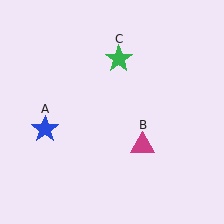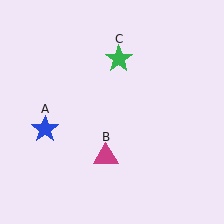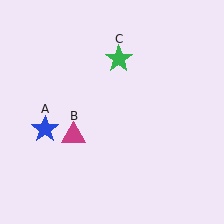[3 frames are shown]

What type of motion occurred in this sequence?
The magenta triangle (object B) rotated clockwise around the center of the scene.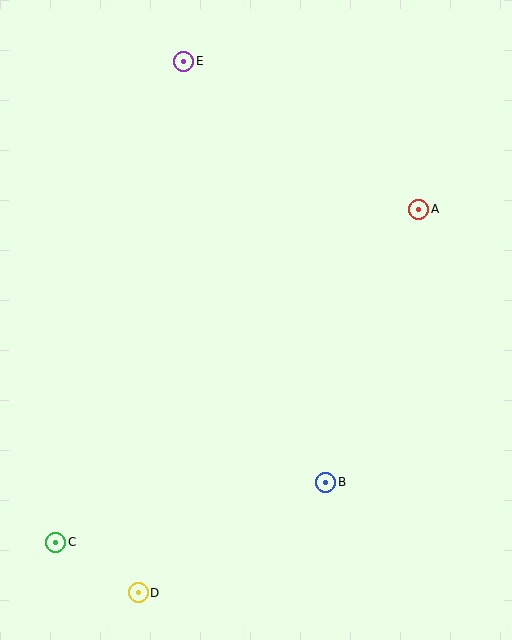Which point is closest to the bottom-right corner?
Point B is closest to the bottom-right corner.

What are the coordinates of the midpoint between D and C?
The midpoint between D and C is at (97, 567).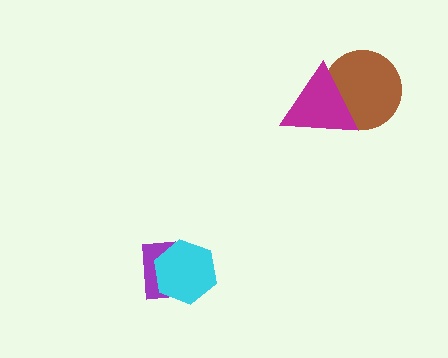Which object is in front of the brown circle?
The magenta triangle is in front of the brown circle.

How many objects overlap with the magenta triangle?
1 object overlaps with the magenta triangle.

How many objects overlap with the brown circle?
1 object overlaps with the brown circle.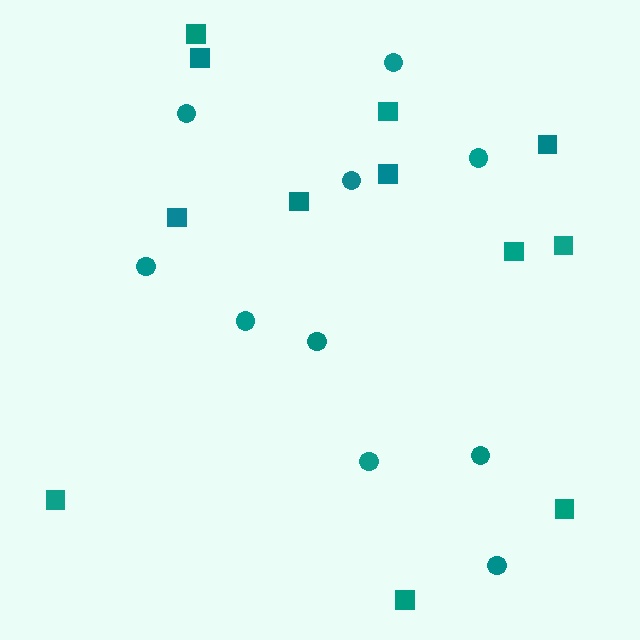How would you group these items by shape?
There are 2 groups: one group of circles (10) and one group of squares (12).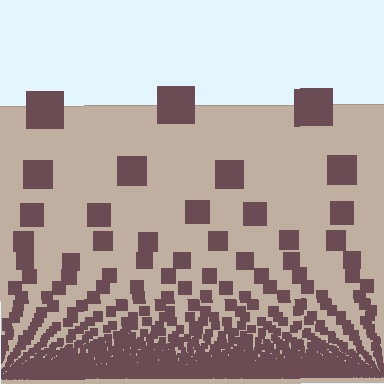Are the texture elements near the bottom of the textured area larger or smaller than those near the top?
Smaller. The gradient is inverted — elements near the bottom are smaller and denser.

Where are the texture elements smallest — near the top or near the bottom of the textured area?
Near the bottom.